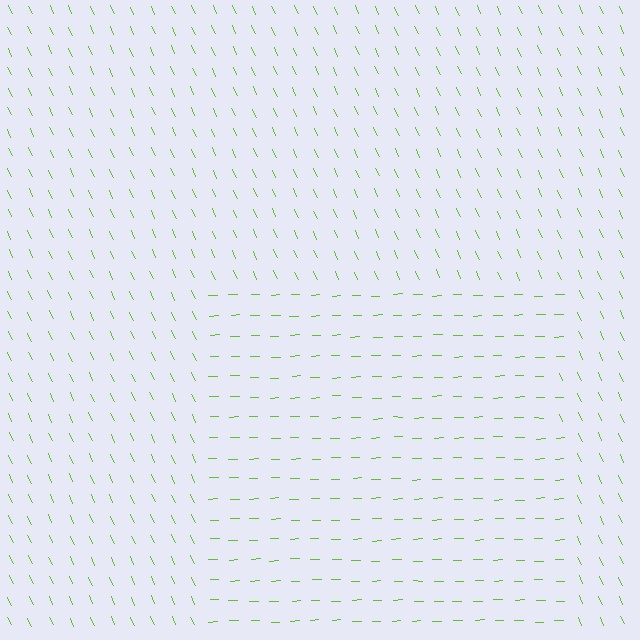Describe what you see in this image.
The image is filled with small lime line segments. A rectangle region in the image has lines oriented differently from the surrounding lines, creating a visible texture boundary.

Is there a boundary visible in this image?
Yes, there is a texture boundary formed by a change in line orientation.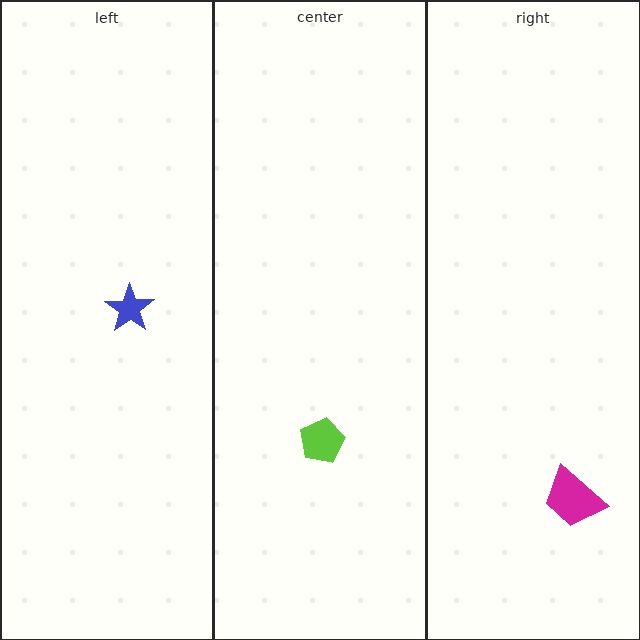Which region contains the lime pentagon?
The center region.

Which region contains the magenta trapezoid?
The right region.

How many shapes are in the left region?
1.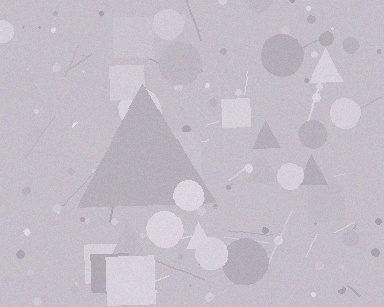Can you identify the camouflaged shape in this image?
The camouflaged shape is a triangle.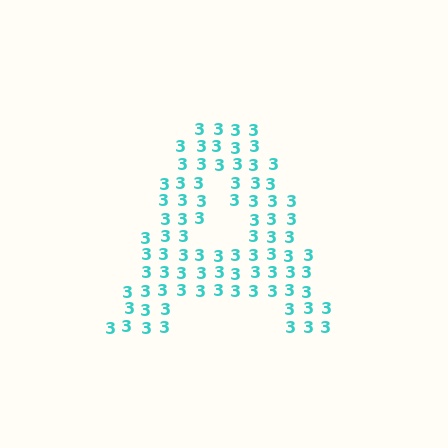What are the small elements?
The small elements are digit 3's.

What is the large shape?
The large shape is the letter A.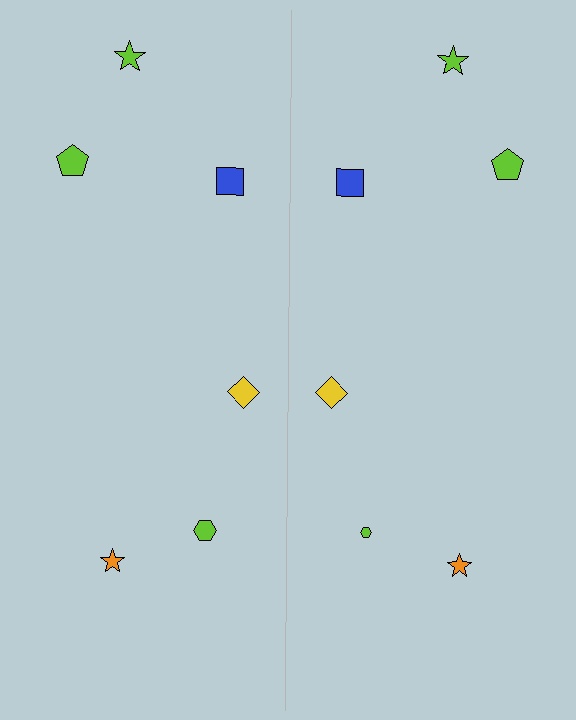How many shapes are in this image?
There are 12 shapes in this image.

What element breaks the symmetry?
The lime hexagon on the right side has a different size than its mirror counterpart.